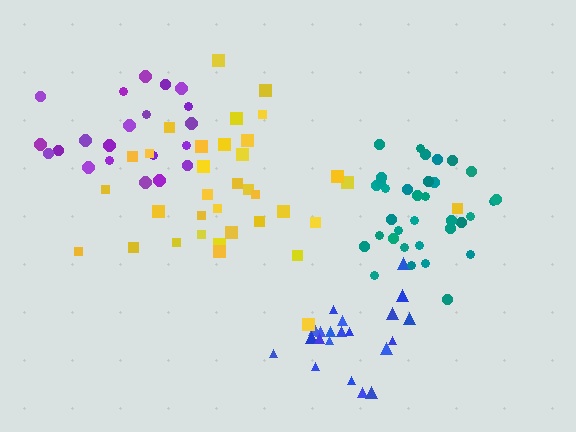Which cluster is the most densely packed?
Teal.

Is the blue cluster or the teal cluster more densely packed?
Teal.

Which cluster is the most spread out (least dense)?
Yellow.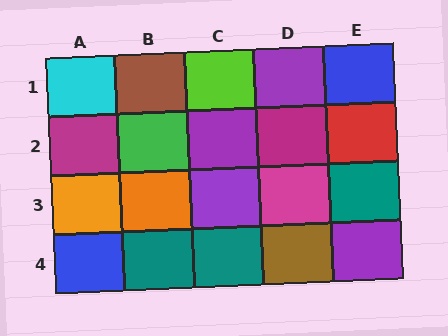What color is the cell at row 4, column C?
Teal.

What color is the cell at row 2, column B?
Green.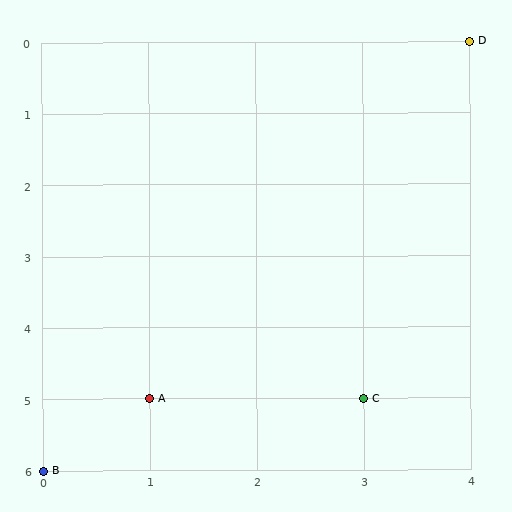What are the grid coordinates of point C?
Point C is at grid coordinates (3, 5).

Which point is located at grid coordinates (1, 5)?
Point A is at (1, 5).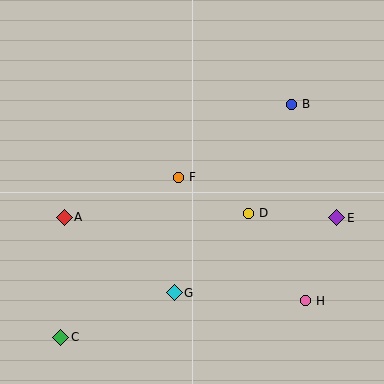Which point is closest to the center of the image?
Point F at (179, 177) is closest to the center.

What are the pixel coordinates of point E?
Point E is at (337, 218).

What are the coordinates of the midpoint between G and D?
The midpoint between G and D is at (212, 253).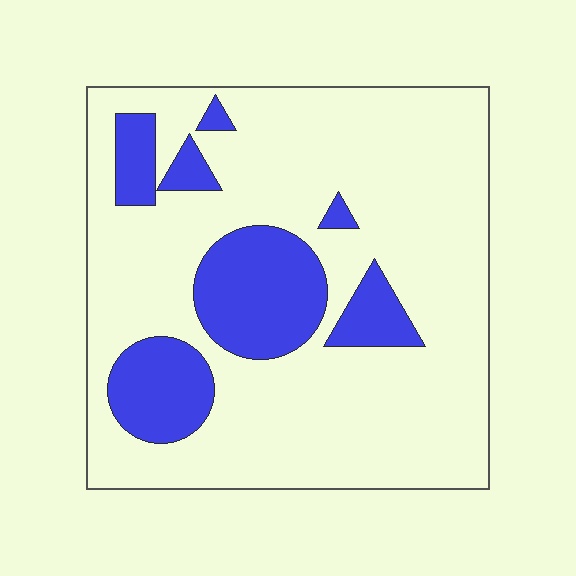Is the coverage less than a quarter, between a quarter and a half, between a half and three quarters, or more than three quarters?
Less than a quarter.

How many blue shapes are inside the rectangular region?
7.